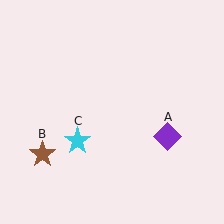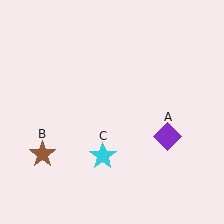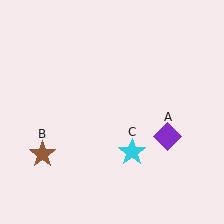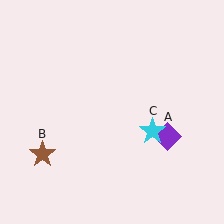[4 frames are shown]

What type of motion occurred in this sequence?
The cyan star (object C) rotated counterclockwise around the center of the scene.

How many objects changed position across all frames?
1 object changed position: cyan star (object C).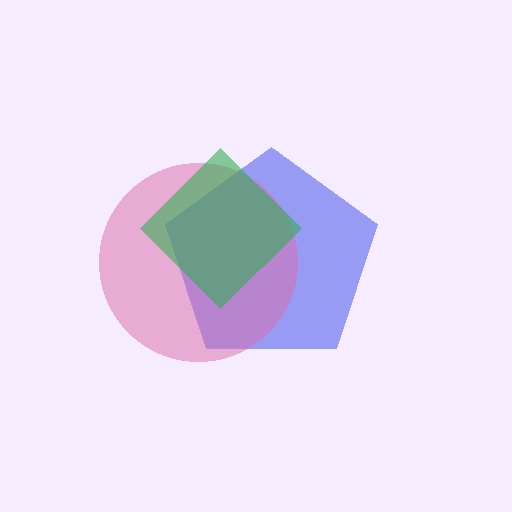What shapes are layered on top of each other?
The layered shapes are: a blue pentagon, a pink circle, a green diamond.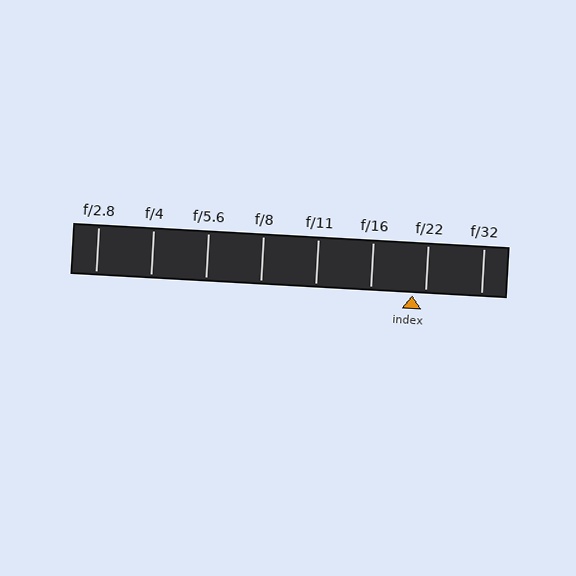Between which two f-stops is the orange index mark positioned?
The index mark is between f/16 and f/22.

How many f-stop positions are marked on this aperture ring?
There are 8 f-stop positions marked.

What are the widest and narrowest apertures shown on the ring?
The widest aperture shown is f/2.8 and the narrowest is f/32.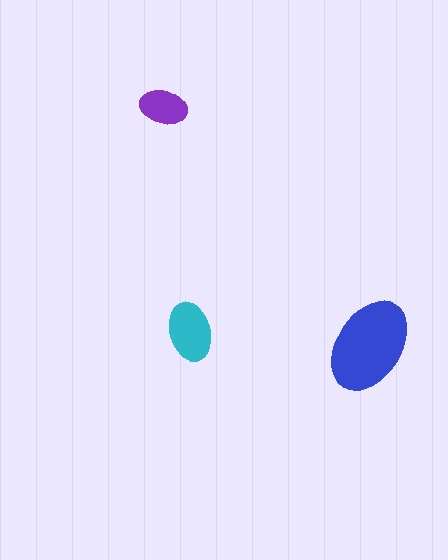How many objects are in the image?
There are 3 objects in the image.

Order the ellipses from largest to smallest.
the blue one, the cyan one, the purple one.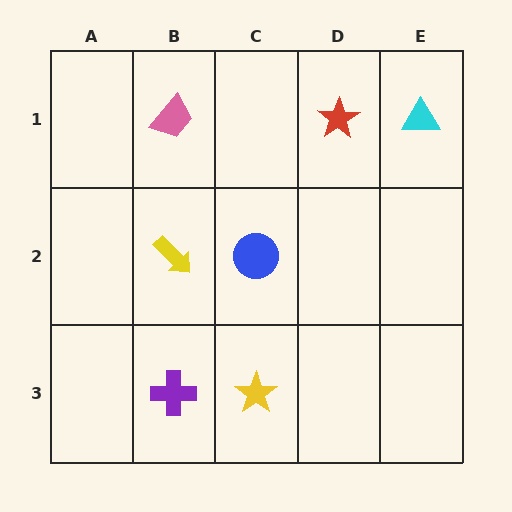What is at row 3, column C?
A yellow star.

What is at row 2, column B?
A yellow arrow.